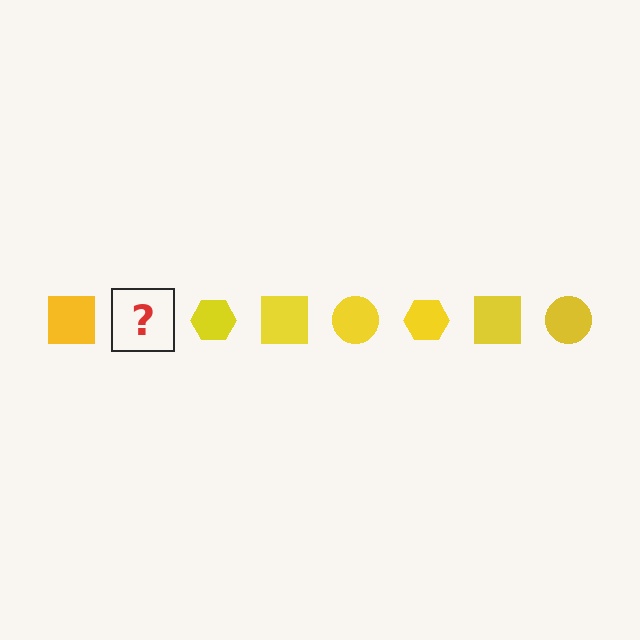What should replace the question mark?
The question mark should be replaced with a yellow circle.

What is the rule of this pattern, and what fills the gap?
The rule is that the pattern cycles through square, circle, hexagon shapes in yellow. The gap should be filled with a yellow circle.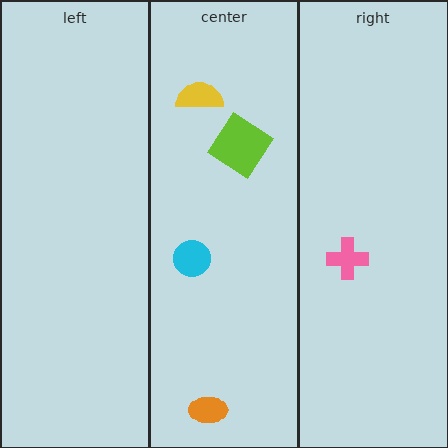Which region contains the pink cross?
The right region.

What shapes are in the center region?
The lime diamond, the yellow semicircle, the orange ellipse, the cyan circle.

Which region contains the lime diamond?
The center region.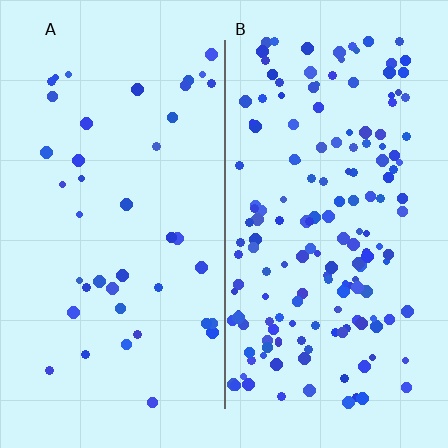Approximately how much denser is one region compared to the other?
Approximately 4.0× — region B over region A.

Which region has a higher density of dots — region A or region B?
B (the right).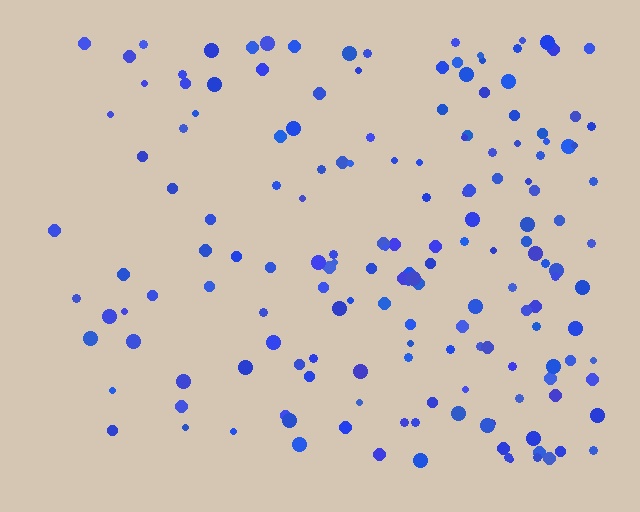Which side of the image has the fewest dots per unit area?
The left.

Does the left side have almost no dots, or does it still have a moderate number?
Still a moderate number, just noticeably fewer than the right.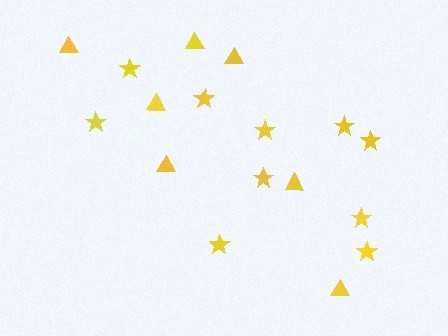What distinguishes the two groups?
There are 2 groups: one group of triangles (7) and one group of stars (10).